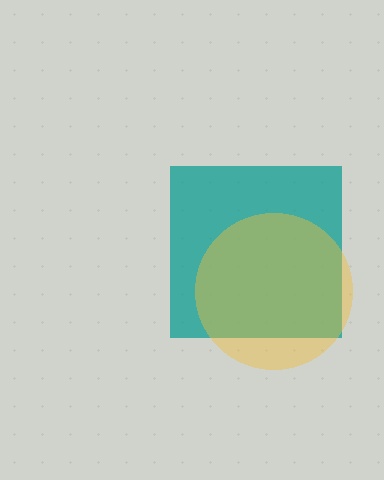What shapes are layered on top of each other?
The layered shapes are: a teal square, a yellow circle.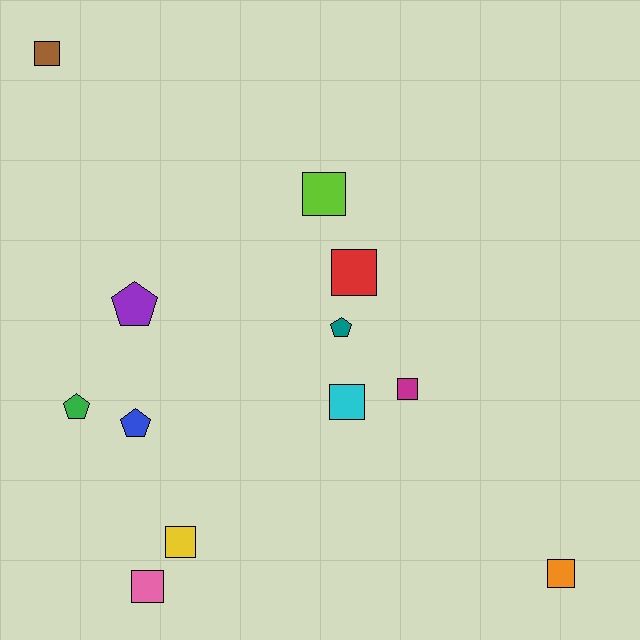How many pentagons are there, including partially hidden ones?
There are 4 pentagons.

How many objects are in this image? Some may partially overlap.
There are 12 objects.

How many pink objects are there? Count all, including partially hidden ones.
There is 1 pink object.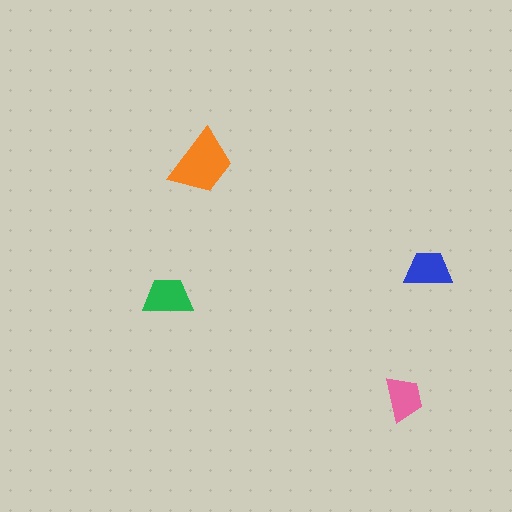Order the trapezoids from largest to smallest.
the orange one, the green one, the blue one, the pink one.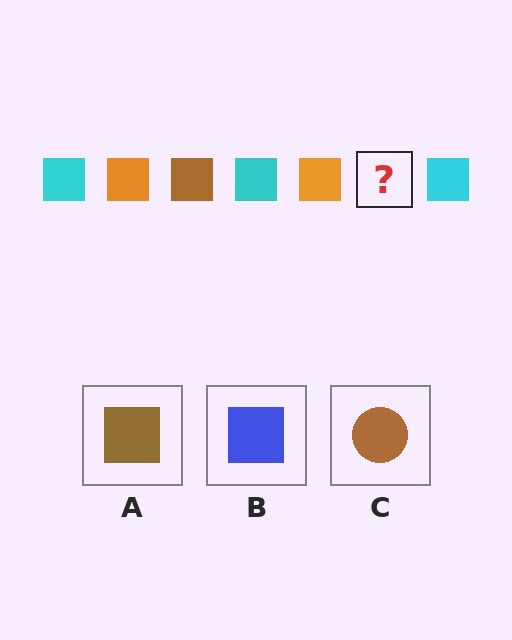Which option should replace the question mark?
Option A.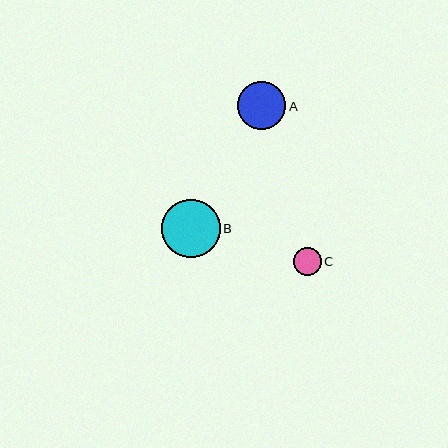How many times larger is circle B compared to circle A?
Circle B is approximately 1.2 times the size of circle A.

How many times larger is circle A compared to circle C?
Circle A is approximately 1.7 times the size of circle C.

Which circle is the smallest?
Circle C is the smallest with a size of approximately 28 pixels.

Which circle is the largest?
Circle B is the largest with a size of approximately 59 pixels.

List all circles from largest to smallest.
From largest to smallest: B, A, C.